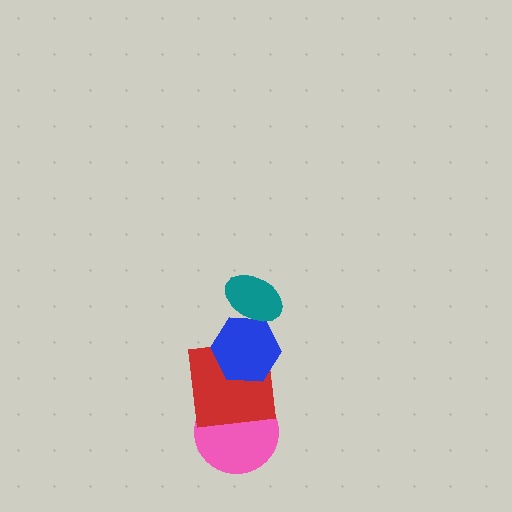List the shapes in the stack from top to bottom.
From top to bottom: the teal ellipse, the blue hexagon, the red square, the pink circle.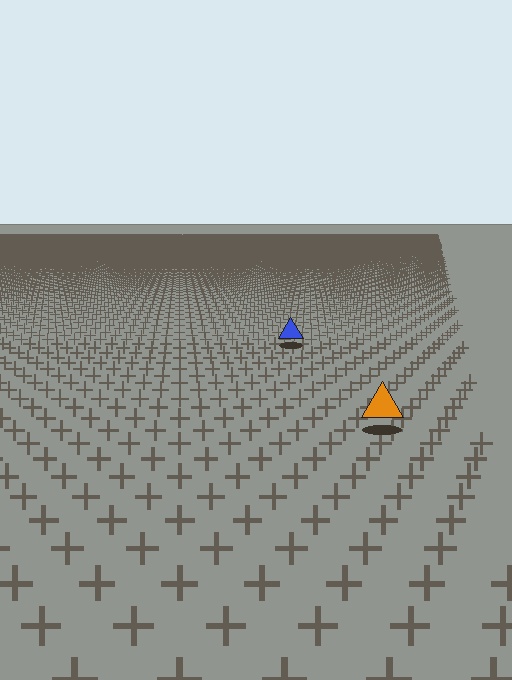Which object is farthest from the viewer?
The blue triangle is farthest from the viewer. It appears smaller and the ground texture around it is denser.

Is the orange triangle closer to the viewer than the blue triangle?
Yes. The orange triangle is closer — you can tell from the texture gradient: the ground texture is coarser near it.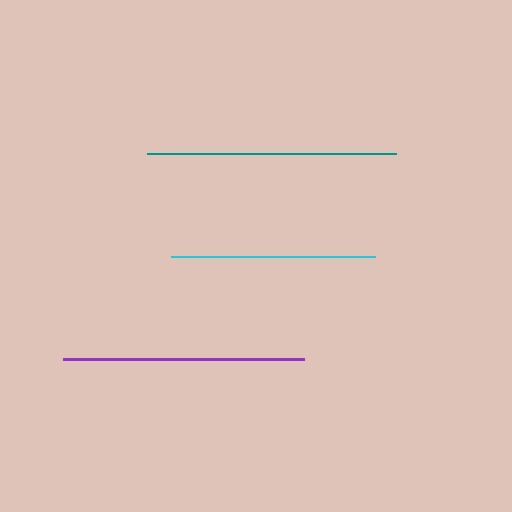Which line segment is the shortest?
The cyan line is the shortest at approximately 204 pixels.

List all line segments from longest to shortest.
From longest to shortest: teal, purple, cyan.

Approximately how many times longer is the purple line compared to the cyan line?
The purple line is approximately 1.2 times the length of the cyan line.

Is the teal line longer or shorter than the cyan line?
The teal line is longer than the cyan line.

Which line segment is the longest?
The teal line is the longest at approximately 249 pixels.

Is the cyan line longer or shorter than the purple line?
The purple line is longer than the cyan line.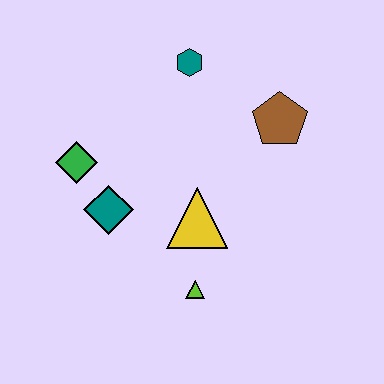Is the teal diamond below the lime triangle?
No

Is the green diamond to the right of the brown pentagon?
No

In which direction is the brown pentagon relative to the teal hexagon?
The brown pentagon is to the right of the teal hexagon.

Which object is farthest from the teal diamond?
The brown pentagon is farthest from the teal diamond.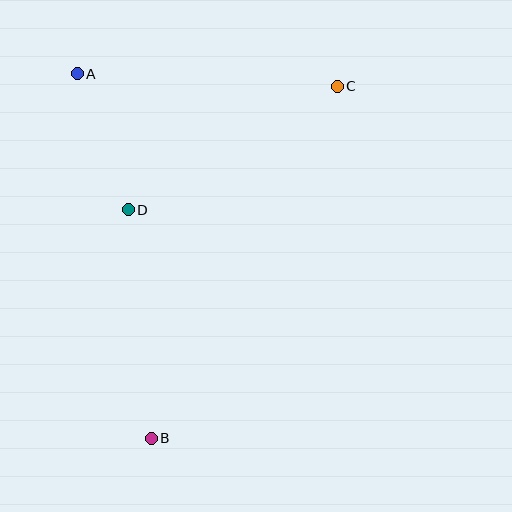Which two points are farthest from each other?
Points B and C are farthest from each other.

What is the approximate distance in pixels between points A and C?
The distance between A and C is approximately 260 pixels.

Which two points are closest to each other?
Points A and D are closest to each other.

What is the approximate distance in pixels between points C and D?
The distance between C and D is approximately 243 pixels.